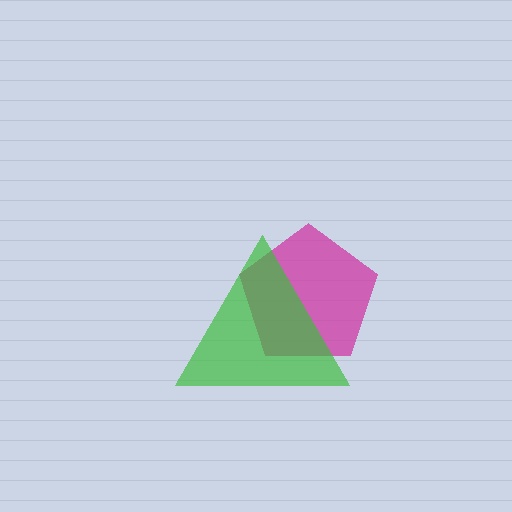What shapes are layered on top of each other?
The layered shapes are: a magenta pentagon, a green triangle.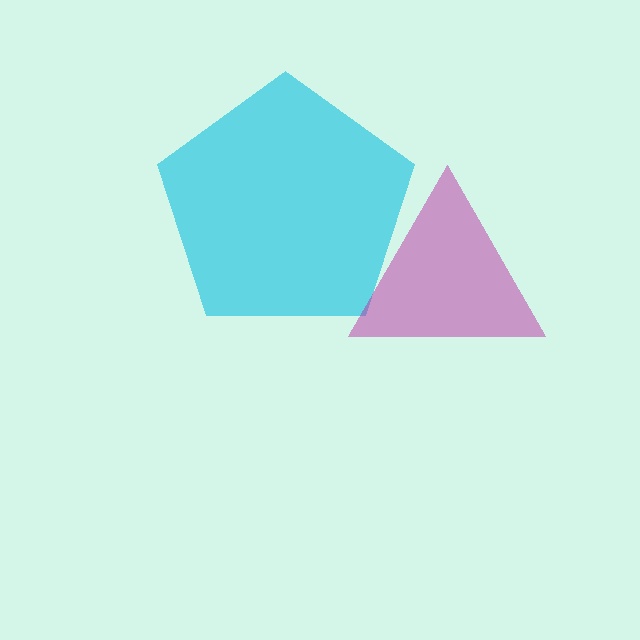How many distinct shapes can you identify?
There are 2 distinct shapes: a cyan pentagon, a magenta triangle.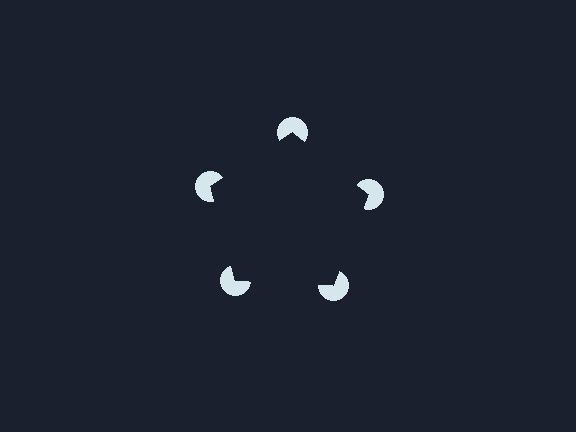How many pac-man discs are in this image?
There are 5 — one at each vertex of the illusory pentagon.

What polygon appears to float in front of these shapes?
An illusory pentagon — its edges are inferred from the aligned wedge cuts in the pac-man discs, not physically drawn.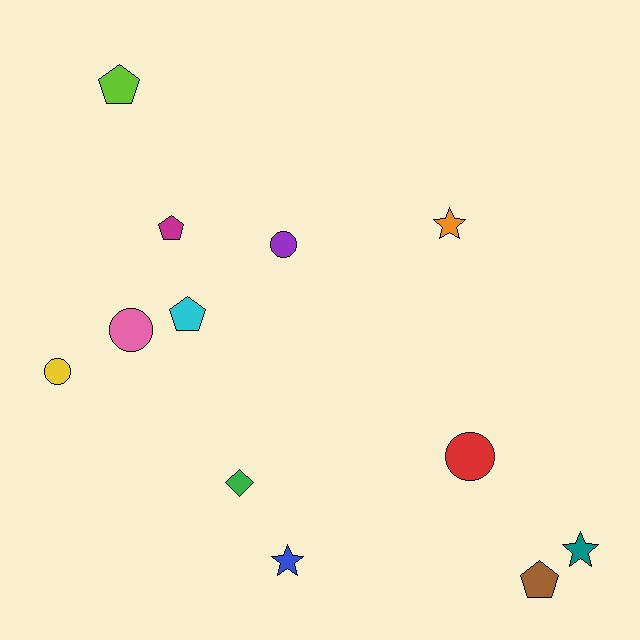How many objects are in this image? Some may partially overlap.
There are 12 objects.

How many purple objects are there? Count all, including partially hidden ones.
There is 1 purple object.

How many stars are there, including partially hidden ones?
There are 3 stars.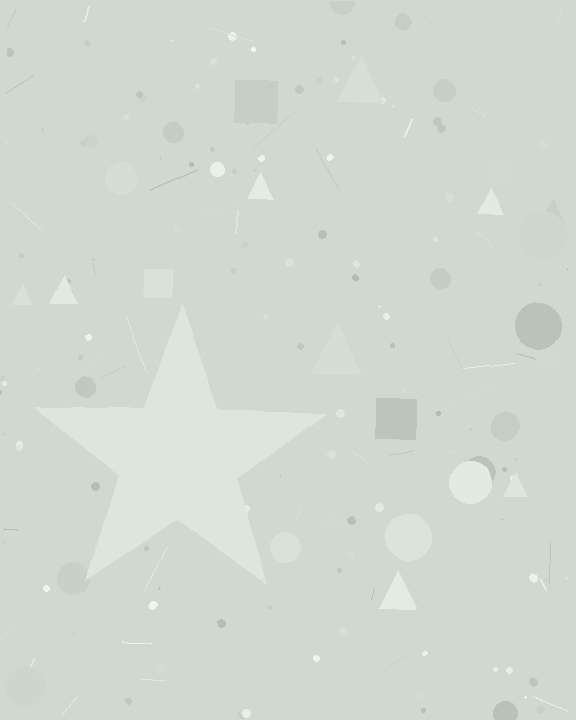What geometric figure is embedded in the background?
A star is embedded in the background.